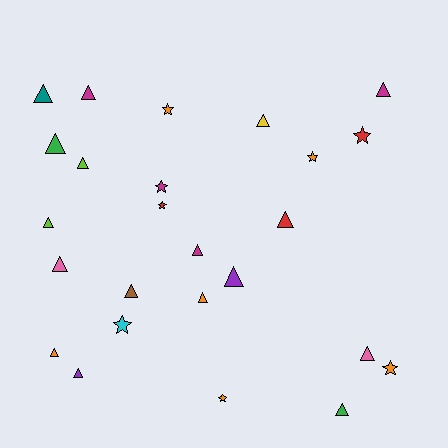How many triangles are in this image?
There are 17 triangles.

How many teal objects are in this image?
There is 1 teal object.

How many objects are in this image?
There are 25 objects.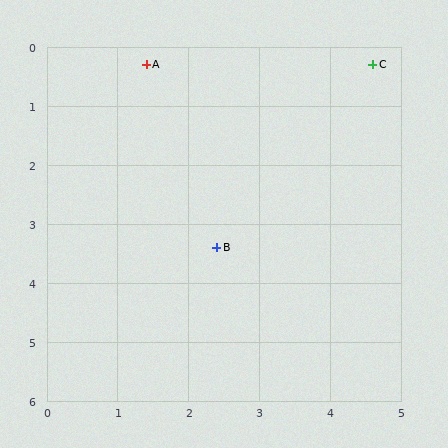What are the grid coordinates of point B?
Point B is at approximately (2.4, 3.4).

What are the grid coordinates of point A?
Point A is at approximately (1.4, 0.3).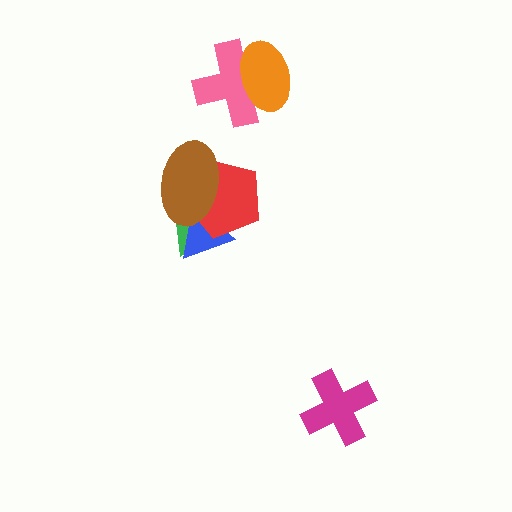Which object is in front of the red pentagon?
The brown ellipse is in front of the red pentagon.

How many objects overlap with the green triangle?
3 objects overlap with the green triangle.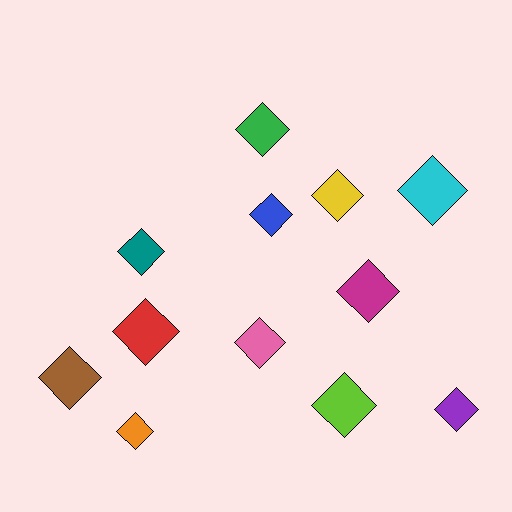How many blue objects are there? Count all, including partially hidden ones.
There is 1 blue object.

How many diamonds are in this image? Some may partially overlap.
There are 12 diamonds.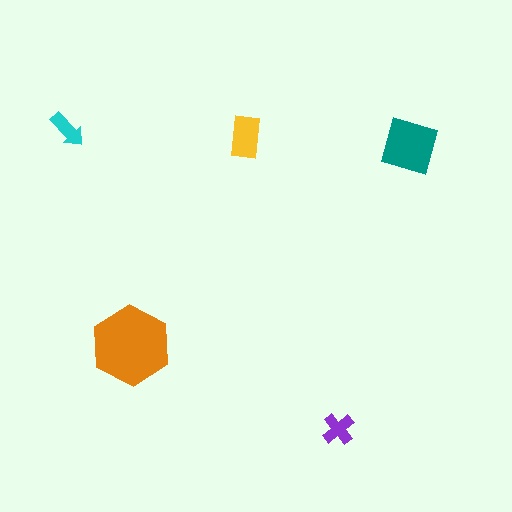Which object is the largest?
The orange hexagon.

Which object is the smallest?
The cyan arrow.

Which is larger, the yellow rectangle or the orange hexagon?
The orange hexagon.